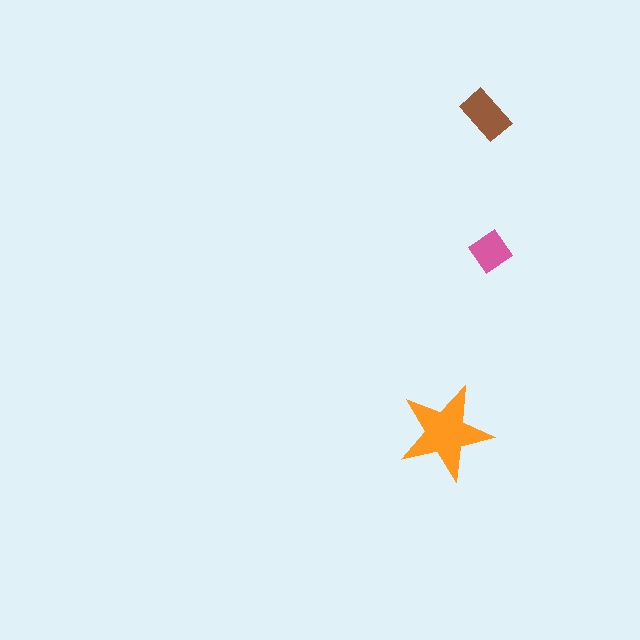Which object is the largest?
The orange star.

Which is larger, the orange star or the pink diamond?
The orange star.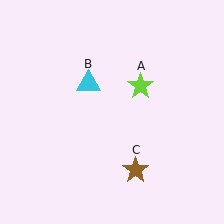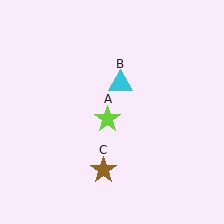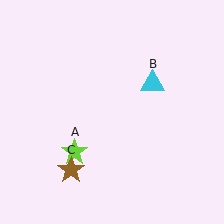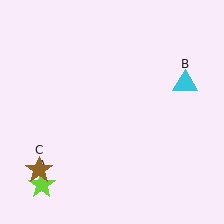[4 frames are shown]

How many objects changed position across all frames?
3 objects changed position: lime star (object A), cyan triangle (object B), brown star (object C).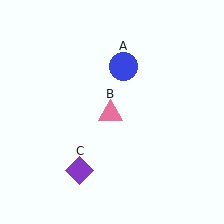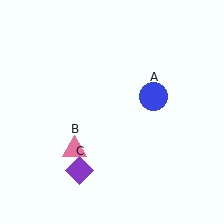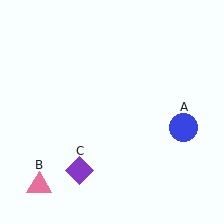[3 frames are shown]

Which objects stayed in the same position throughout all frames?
Purple diamond (object C) remained stationary.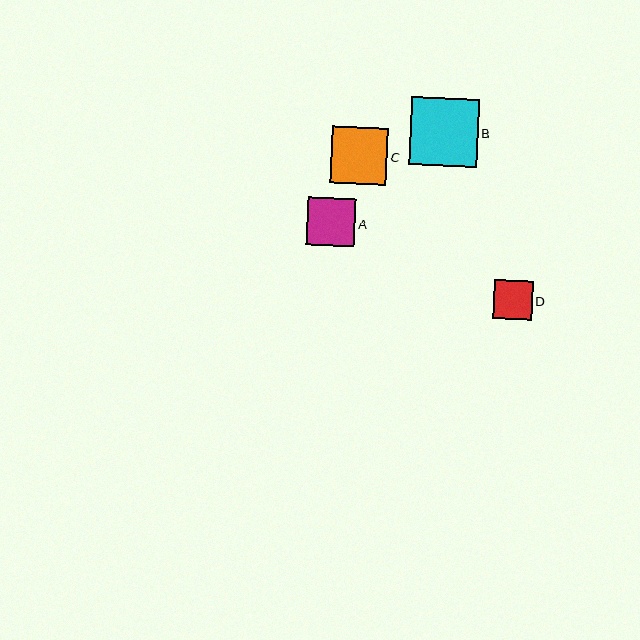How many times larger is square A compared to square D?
Square A is approximately 1.2 times the size of square D.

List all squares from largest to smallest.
From largest to smallest: B, C, A, D.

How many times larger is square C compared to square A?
Square C is approximately 1.2 times the size of square A.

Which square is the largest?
Square B is the largest with a size of approximately 67 pixels.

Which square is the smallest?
Square D is the smallest with a size of approximately 39 pixels.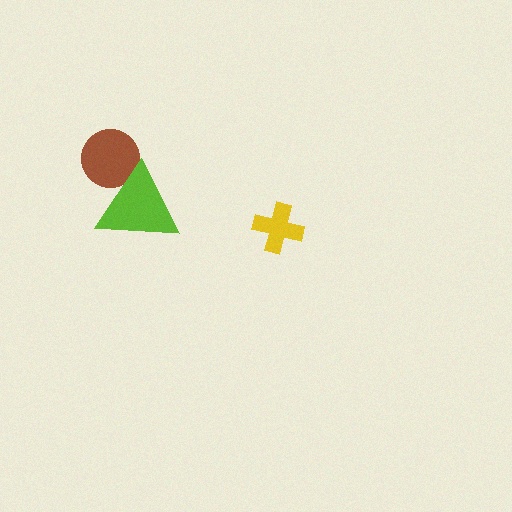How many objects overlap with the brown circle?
1 object overlaps with the brown circle.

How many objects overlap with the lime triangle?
1 object overlaps with the lime triangle.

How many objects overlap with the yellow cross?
0 objects overlap with the yellow cross.